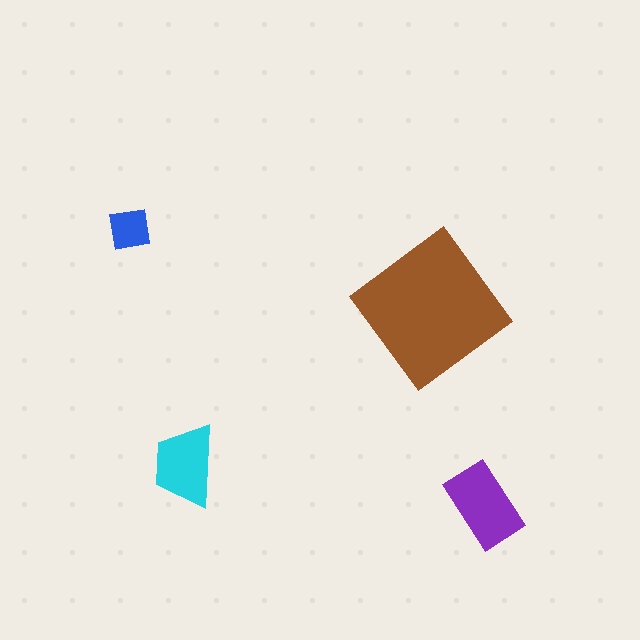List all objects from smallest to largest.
The blue square, the cyan trapezoid, the purple rectangle, the brown diamond.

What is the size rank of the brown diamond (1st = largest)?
1st.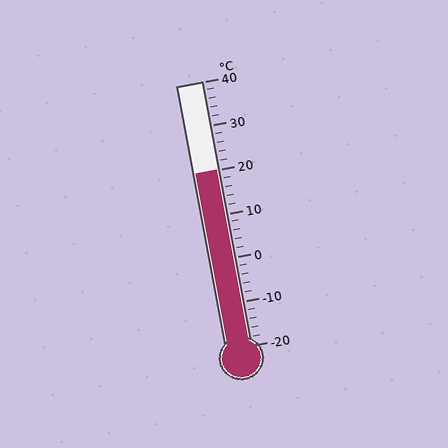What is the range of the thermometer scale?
The thermometer scale ranges from -20°C to 40°C.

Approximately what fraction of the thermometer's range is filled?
The thermometer is filled to approximately 65% of its range.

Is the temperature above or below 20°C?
The temperature is at 20°C.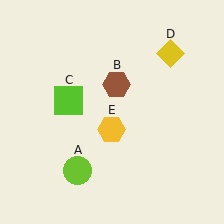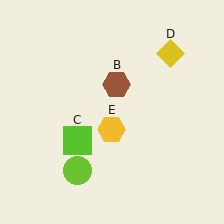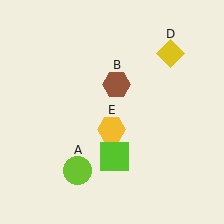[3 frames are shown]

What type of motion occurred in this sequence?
The lime square (object C) rotated counterclockwise around the center of the scene.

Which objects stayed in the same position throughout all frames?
Lime circle (object A) and brown hexagon (object B) and yellow diamond (object D) and yellow hexagon (object E) remained stationary.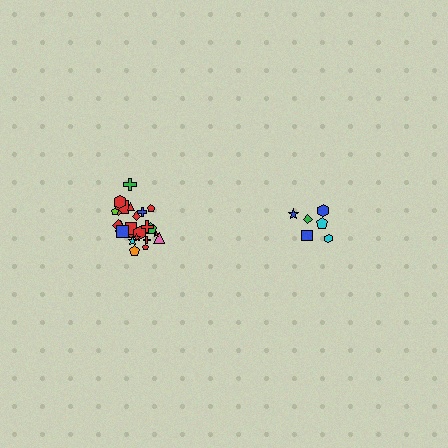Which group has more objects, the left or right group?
The left group.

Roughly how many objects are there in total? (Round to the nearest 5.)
Roughly 30 objects in total.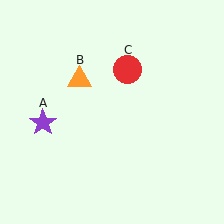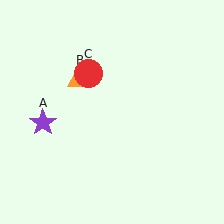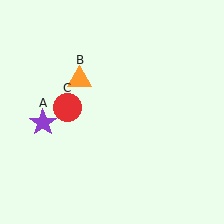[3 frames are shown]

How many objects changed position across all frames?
1 object changed position: red circle (object C).